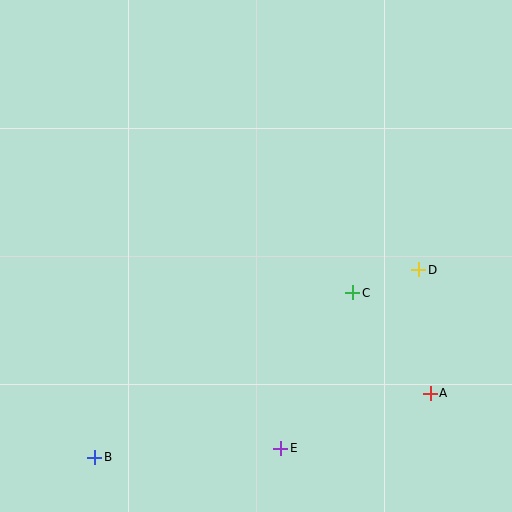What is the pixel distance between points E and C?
The distance between E and C is 171 pixels.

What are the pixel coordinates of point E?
Point E is at (281, 448).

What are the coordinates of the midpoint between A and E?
The midpoint between A and E is at (355, 421).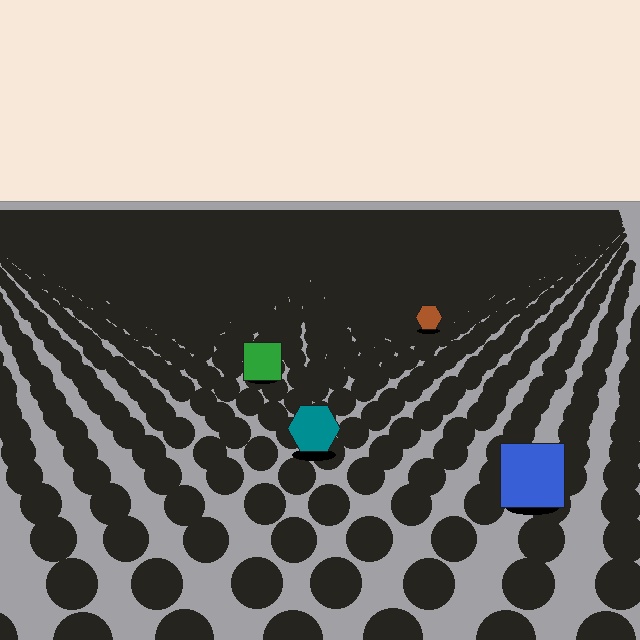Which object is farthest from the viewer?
The brown hexagon is farthest from the viewer. It appears smaller and the ground texture around it is denser.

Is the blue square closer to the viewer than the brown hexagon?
Yes. The blue square is closer — you can tell from the texture gradient: the ground texture is coarser near it.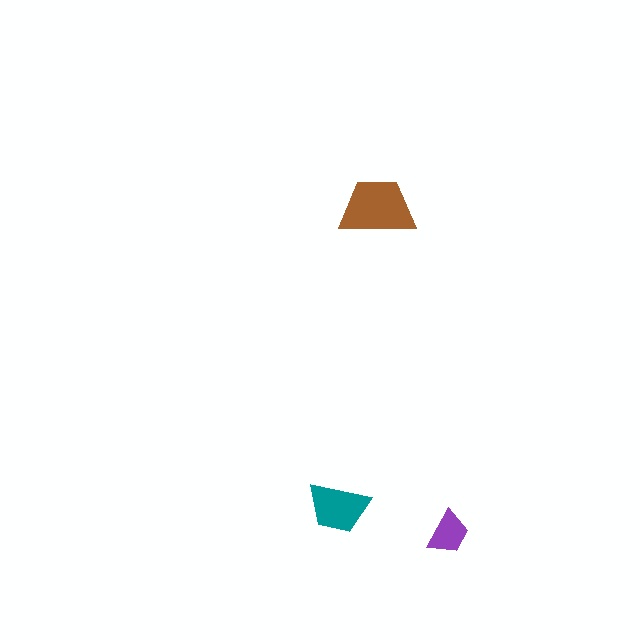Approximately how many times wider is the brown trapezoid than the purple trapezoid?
About 1.5 times wider.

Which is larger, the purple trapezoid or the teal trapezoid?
The teal one.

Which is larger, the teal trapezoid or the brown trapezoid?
The brown one.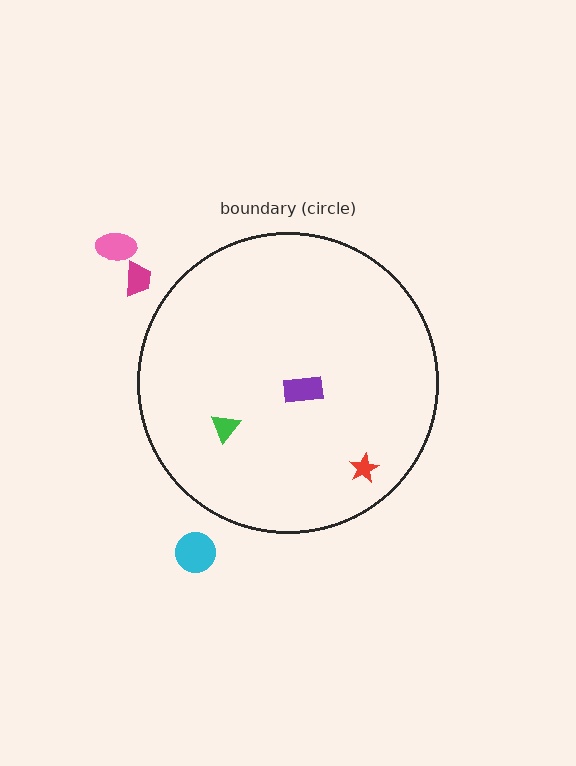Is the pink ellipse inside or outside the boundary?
Outside.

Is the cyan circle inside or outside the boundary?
Outside.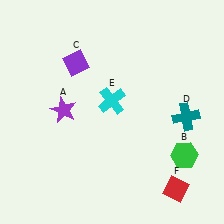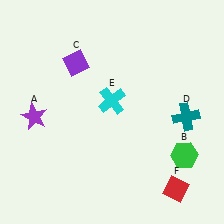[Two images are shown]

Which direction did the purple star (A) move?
The purple star (A) moved left.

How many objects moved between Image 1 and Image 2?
1 object moved between the two images.